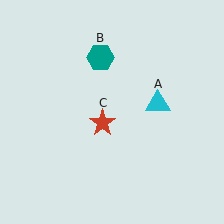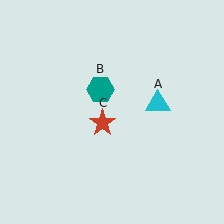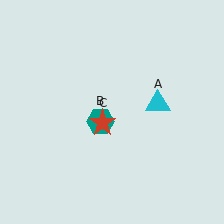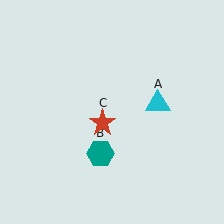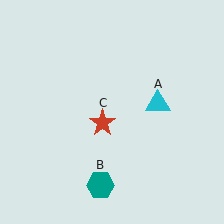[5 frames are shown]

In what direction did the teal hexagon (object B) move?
The teal hexagon (object B) moved down.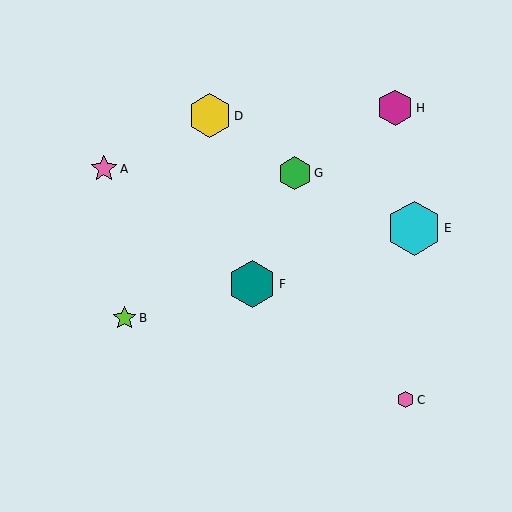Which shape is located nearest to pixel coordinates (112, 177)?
The pink star (labeled A) at (104, 169) is nearest to that location.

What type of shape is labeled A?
Shape A is a pink star.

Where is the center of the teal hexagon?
The center of the teal hexagon is at (252, 284).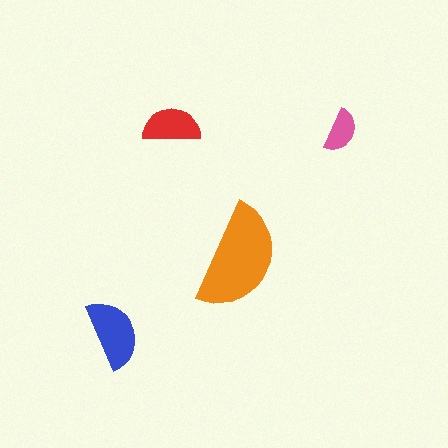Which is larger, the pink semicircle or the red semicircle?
The red one.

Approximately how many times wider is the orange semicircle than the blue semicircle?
About 1.5 times wider.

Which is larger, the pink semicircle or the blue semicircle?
The blue one.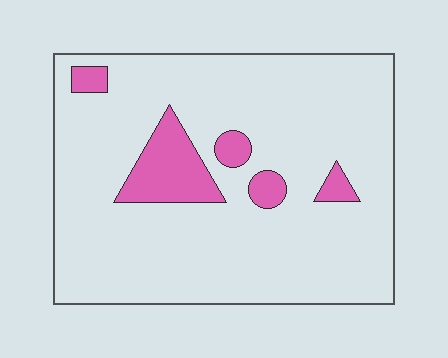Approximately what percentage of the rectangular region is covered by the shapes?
Approximately 10%.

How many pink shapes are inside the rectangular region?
5.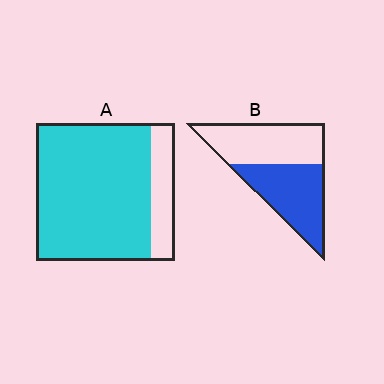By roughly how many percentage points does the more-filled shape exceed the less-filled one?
By roughly 35 percentage points (A over B).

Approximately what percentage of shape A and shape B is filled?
A is approximately 85% and B is approximately 50%.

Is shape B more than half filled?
Roughly half.